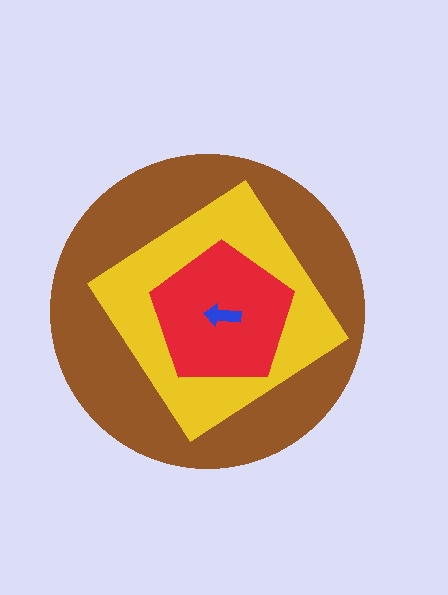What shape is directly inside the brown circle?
The yellow diamond.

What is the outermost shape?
The brown circle.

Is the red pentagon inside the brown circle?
Yes.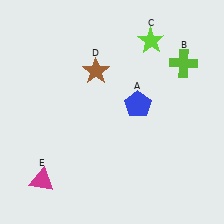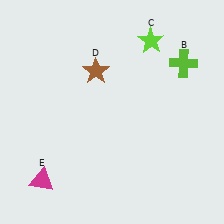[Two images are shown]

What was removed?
The blue pentagon (A) was removed in Image 2.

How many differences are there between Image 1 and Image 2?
There is 1 difference between the two images.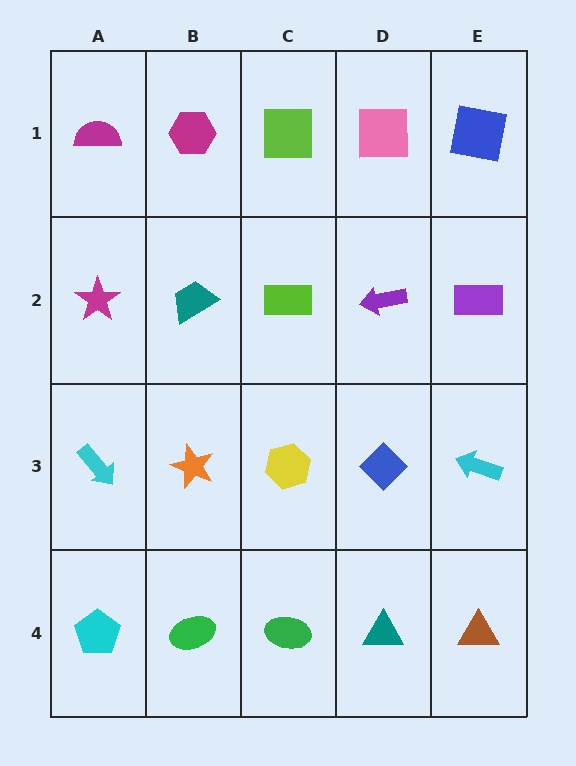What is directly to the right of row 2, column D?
A purple rectangle.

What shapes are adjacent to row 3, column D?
A purple arrow (row 2, column D), a teal triangle (row 4, column D), a yellow hexagon (row 3, column C), a cyan arrow (row 3, column E).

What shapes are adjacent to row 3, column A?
A magenta star (row 2, column A), a cyan pentagon (row 4, column A), an orange star (row 3, column B).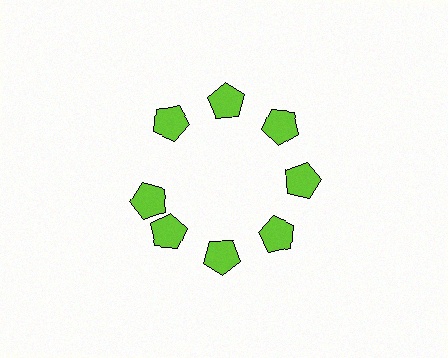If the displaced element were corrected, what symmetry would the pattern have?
It would have 8-fold rotational symmetry — the pattern would map onto itself every 45 degrees.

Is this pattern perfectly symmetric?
No. The 8 lime pentagons are arranged in a ring, but one element near the 9 o'clock position is rotated out of alignment along the ring, breaking the 8-fold rotational symmetry.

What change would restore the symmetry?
The symmetry would be restored by rotating it back into even spacing with its neighbors so that all 8 pentagons sit at equal angles and equal distance from the center.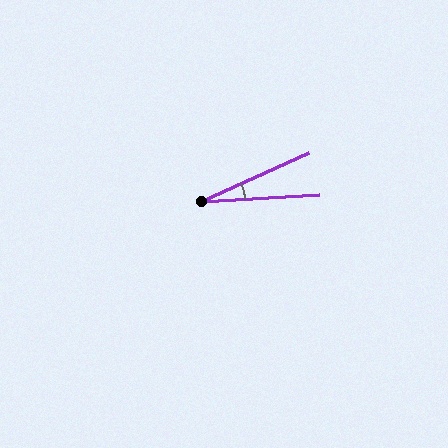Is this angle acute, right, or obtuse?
It is acute.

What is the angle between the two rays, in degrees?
Approximately 21 degrees.